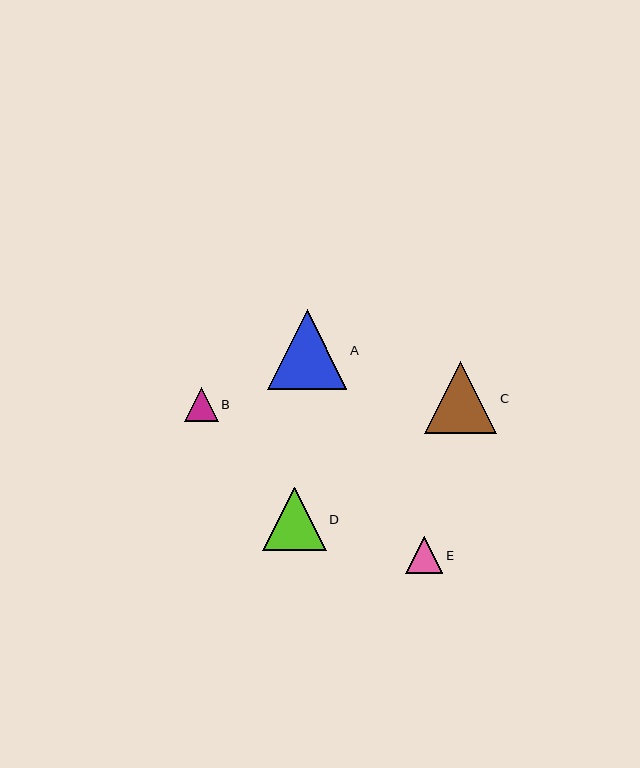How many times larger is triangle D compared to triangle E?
Triangle D is approximately 1.7 times the size of triangle E.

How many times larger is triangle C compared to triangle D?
Triangle C is approximately 1.1 times the size of triangle D.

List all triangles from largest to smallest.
From largest to smallest: A, C, D, E, B.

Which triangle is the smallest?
Triangle B is the smallest with a size of approximately 34 pixels.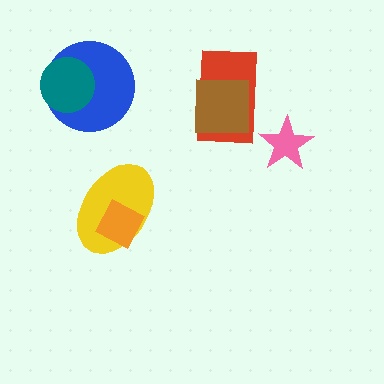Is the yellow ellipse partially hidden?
Yes, it is partially covered by another shape.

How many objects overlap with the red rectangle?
1 object overlaps with the red rectangle.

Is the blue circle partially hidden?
Yes, it is partially covered by another shape.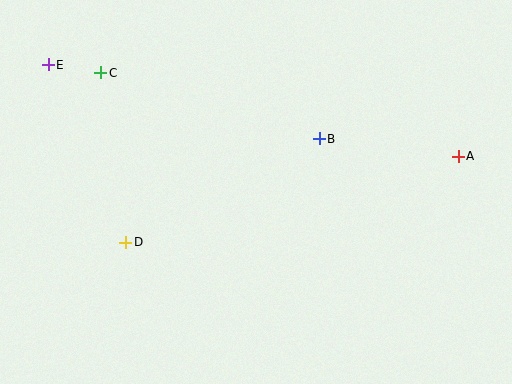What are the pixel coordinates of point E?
Point E is at (48, 65).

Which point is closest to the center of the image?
Point B at (319, 139) is closest to the center.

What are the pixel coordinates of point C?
Point C is at (101, 73).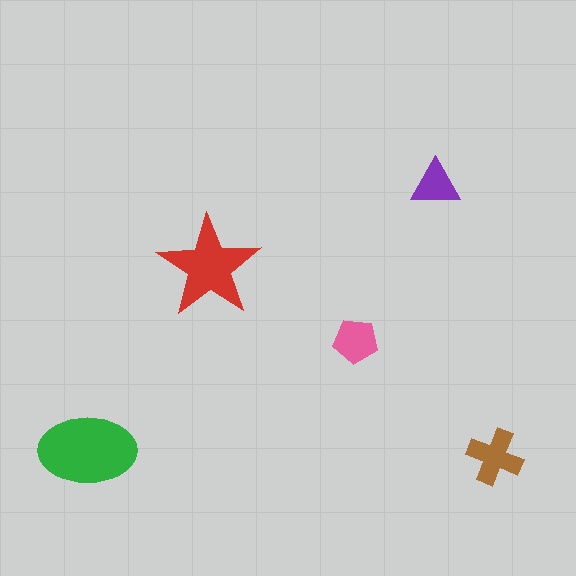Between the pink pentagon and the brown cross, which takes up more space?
The brown cross.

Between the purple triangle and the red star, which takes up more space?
The red star.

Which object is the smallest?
The purple triangle.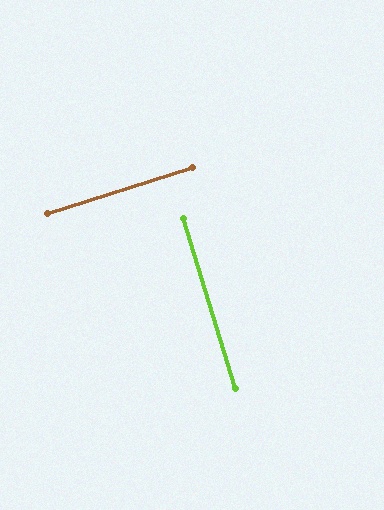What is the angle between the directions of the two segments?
Approximately 89 degrees.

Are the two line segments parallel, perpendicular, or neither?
Perpendicular — they meet at approximately 89°.